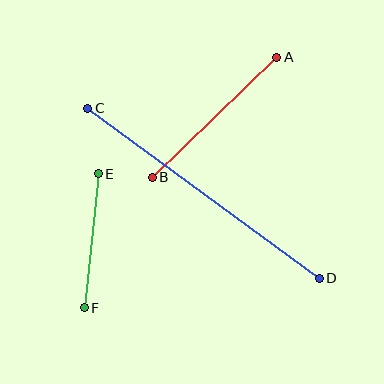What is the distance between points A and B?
The distance is approximately 173 pixels.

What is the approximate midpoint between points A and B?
The midpoint is at approximately (214, 117) pixels.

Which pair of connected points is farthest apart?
Points C and D are farthest apart.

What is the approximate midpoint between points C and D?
The midpoint is at approximately (203, 193) pixels.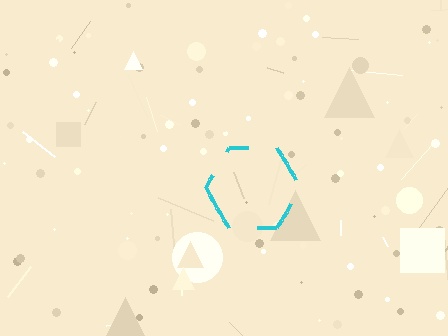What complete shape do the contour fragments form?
The contour fragments form a hexagon.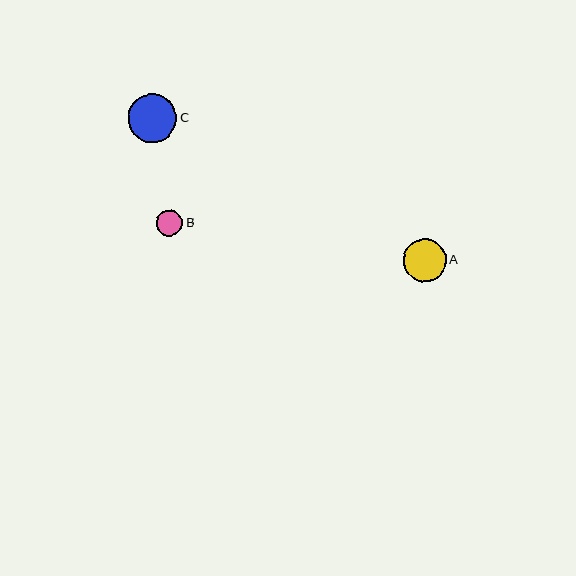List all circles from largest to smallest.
From largest to smallest: C, A, B.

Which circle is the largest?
Circle C is the largest with a size of approximately 49 pixels.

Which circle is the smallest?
Circle B is the smallest with a size of approximately 26 pixels.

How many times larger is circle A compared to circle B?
Circle A is approximately 1.6 times the size of circle B.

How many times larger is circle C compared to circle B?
Circle C is approximately 1.9 times the size of circle B.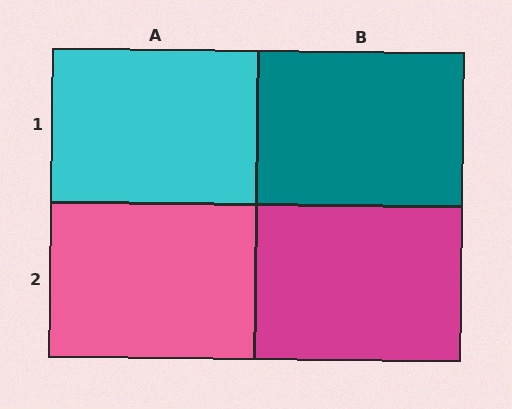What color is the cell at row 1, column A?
Cyan.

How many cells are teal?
1 cell is teal.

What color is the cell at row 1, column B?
Teal.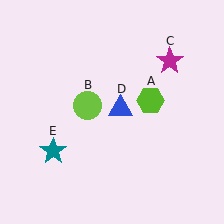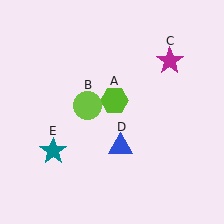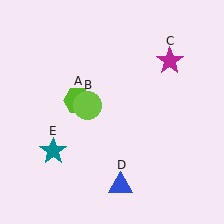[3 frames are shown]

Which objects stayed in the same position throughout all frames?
Lime circle (object B) and magenta star (object C) and teal star (object E) remained stationary.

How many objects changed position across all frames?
2 objects changed position: lime hexagon (object A), blue triangle (object D).